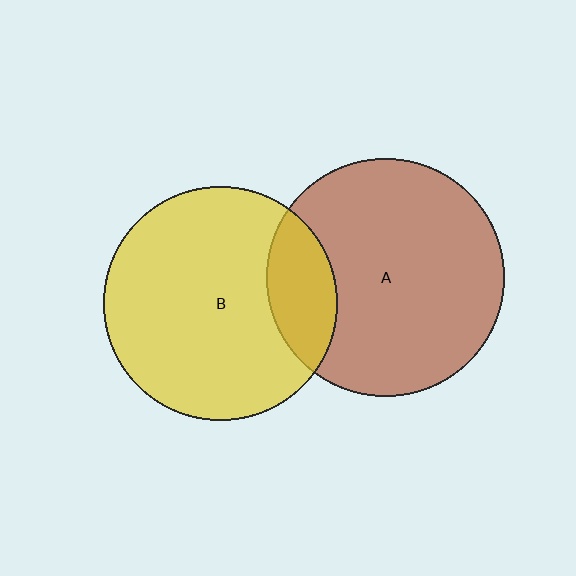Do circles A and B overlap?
Yes.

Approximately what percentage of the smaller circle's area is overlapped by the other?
Approximately 20%.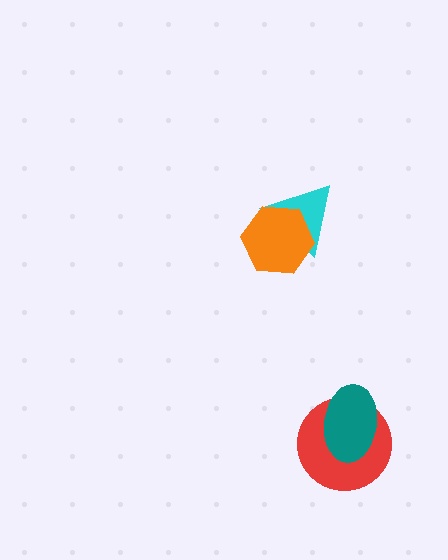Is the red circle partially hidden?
Yes, it is partially covered by another shape.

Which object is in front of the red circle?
The teal ellipse is in front of the red circle.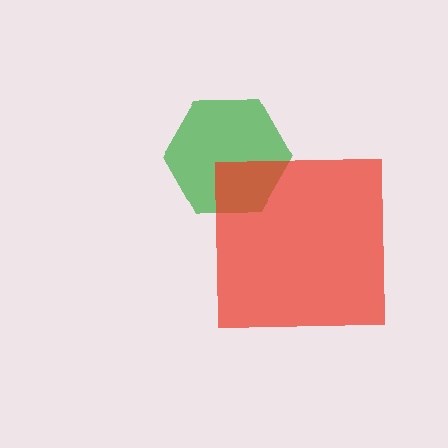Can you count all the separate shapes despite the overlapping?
Yes, there are 2 separate shapes.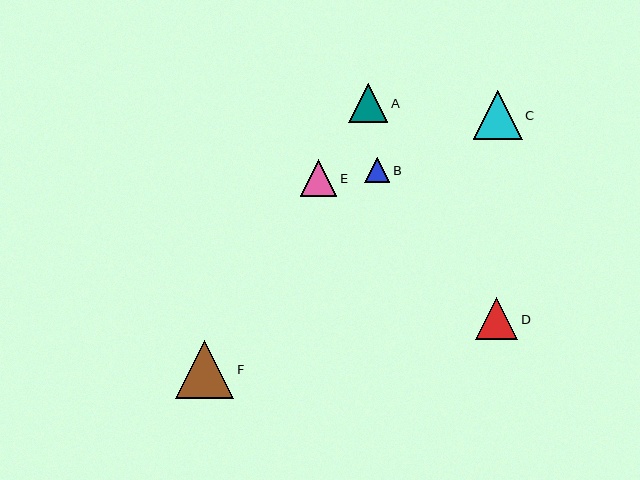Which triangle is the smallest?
Triangle B is the smallest with a size of approximately 25 pixels.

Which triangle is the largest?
Triangle F is the largest with a size of approximately 58 pixels.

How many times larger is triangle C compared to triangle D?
Triangle C is approximately 1.2 times the size of triangle D.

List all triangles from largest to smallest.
From largest to smallest: F, C, D, A, E, B.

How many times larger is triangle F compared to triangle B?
Triangle F is approximately 2.3 times the size of triangle B.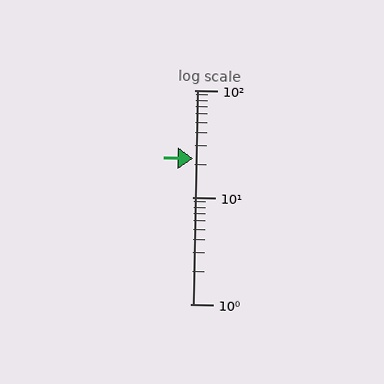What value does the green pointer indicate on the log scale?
The pointer indicates approximately 23.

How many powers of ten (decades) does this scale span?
The scale spans 2 decades, from 1 to 100.